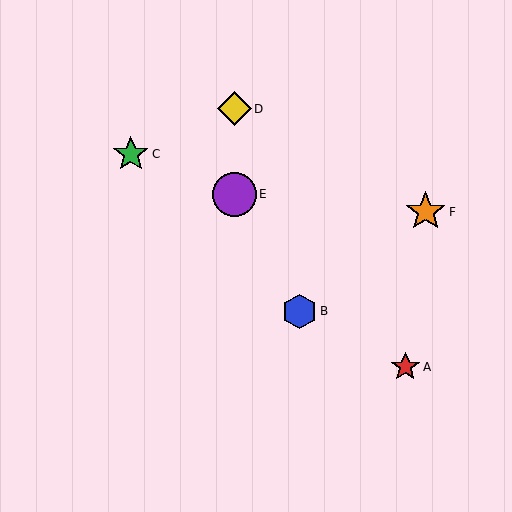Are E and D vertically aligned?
Yes, both are at x≈234.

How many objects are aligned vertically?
2 objects (D, E) are aligned vertically.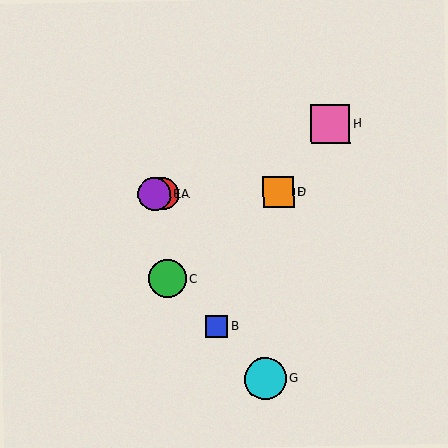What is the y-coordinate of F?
Object F is at y≈192.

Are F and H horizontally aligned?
No, F is at y≈192 and H is at y≈124.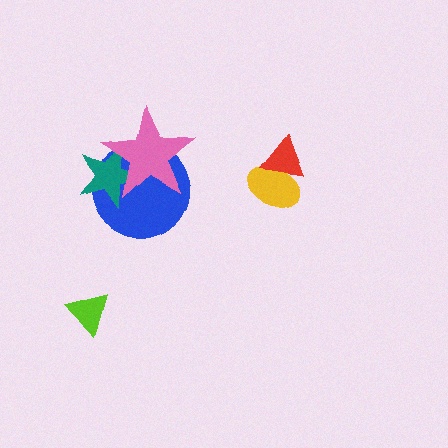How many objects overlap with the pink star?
2 objects overlap with the pink star.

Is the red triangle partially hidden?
No, no other shape covers it.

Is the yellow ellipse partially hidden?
Yes, it is partially covered by another shape.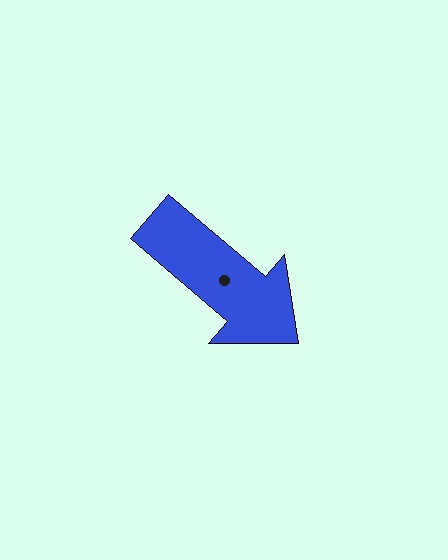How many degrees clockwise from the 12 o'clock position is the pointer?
Approximately 130 degrees.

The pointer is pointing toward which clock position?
Roughly 4 o'clock.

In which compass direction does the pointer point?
Southeast.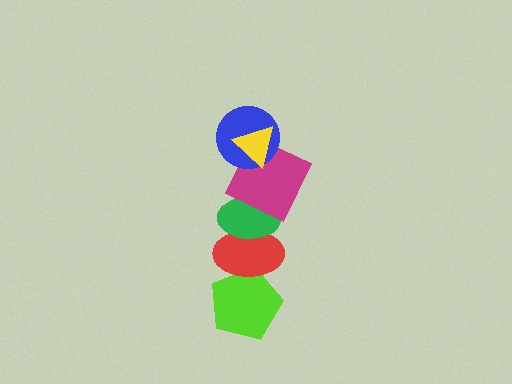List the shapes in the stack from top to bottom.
From top to bottom: the yellow triangle, the blue circle, the magenta square, the green ellipse, the red ellipse, the lime pentagon.